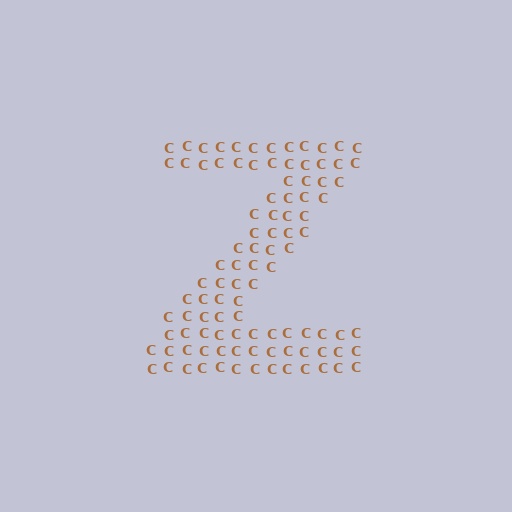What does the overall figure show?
The overall figure shows the letter Z.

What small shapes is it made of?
It is made of small letter C's.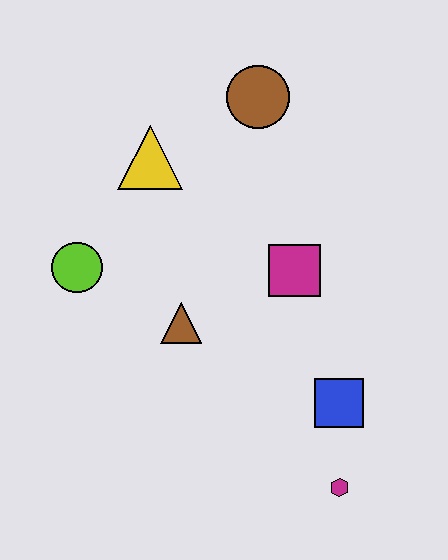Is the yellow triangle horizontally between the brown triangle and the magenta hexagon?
No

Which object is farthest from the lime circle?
The magenta hexagon is farthest from the lime circle.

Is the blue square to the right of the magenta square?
Yes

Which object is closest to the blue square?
The magenta hexagon is closest to the blue square.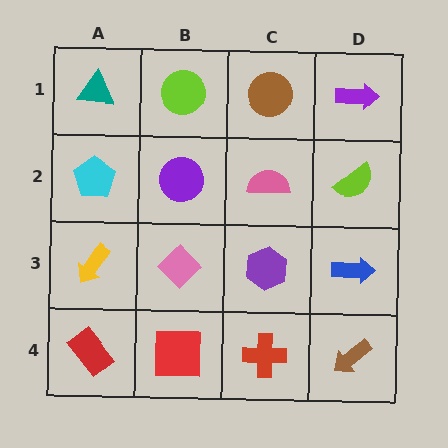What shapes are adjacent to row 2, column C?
A brown circle (row 1, column C), a purple hexagon (row 3, column C), a purple circle (row 2, column B), a lime semicircle (row 2, column D).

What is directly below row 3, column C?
A red cross.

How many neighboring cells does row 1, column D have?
2.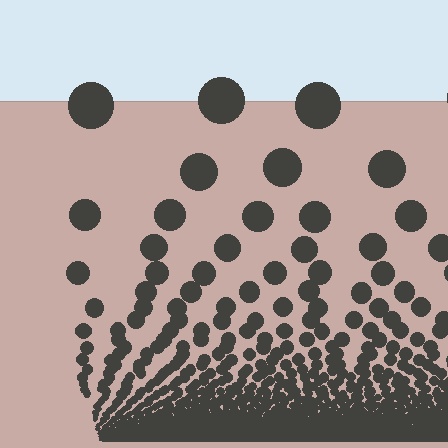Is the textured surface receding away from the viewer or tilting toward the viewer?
The surface appears to tilt toward the viewer. Texture elements get larger and sparser toward the top.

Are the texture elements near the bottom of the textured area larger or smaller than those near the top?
Smaller. The gradient is inverted — elements near the bottom are smaller and denser.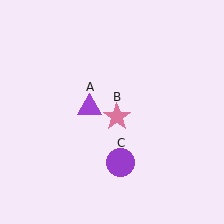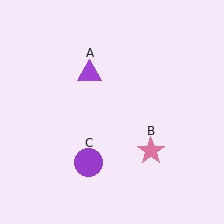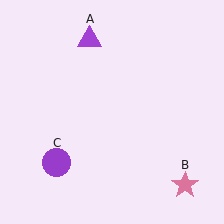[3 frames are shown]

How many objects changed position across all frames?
3 objects changed position: purple triangle (object A), pink star (object B), purple circle (object C).